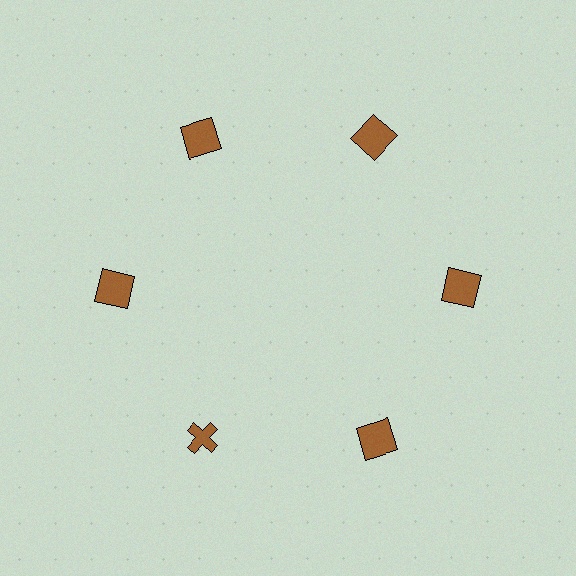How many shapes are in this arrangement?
There are 6 shapes arranged in a ring pattern.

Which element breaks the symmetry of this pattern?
The brown cross at roughly the 7 o'clock position breaks the symmetry. All other shapes are brown squares.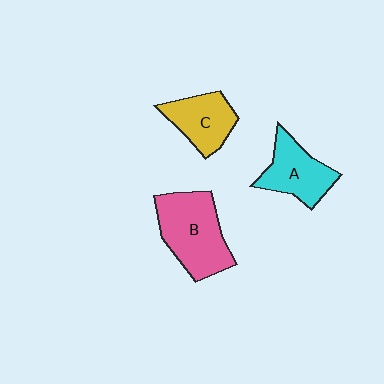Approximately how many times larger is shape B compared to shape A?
Approximately 1.4 times.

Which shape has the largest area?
Shape B (pink).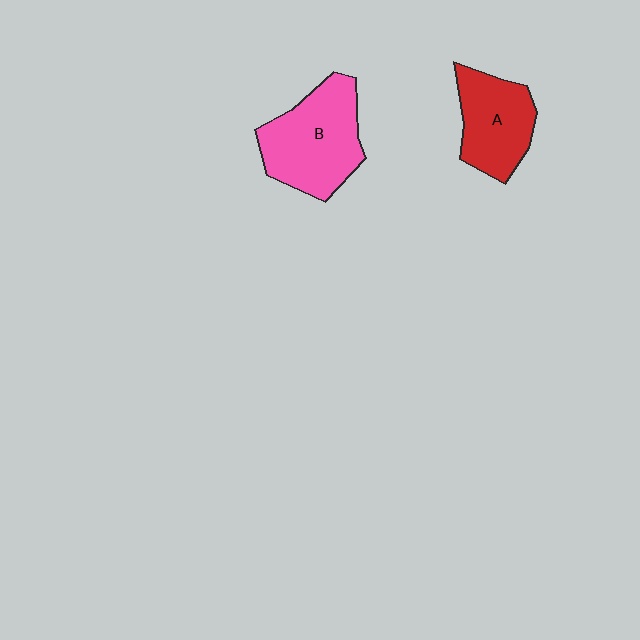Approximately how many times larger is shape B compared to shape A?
Approximately 1.3 times.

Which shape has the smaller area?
Shape A (red).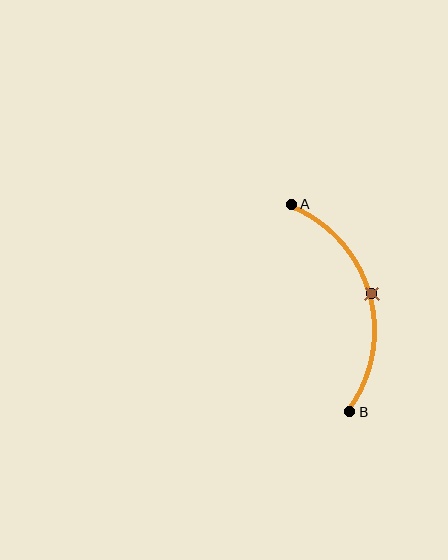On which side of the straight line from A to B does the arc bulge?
The arc bulges to the right of the straight line connecting A and B.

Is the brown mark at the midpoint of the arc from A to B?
Yes. The brown mark lies on the arc at equal arc-length from both A and B — it is the arc midpoint.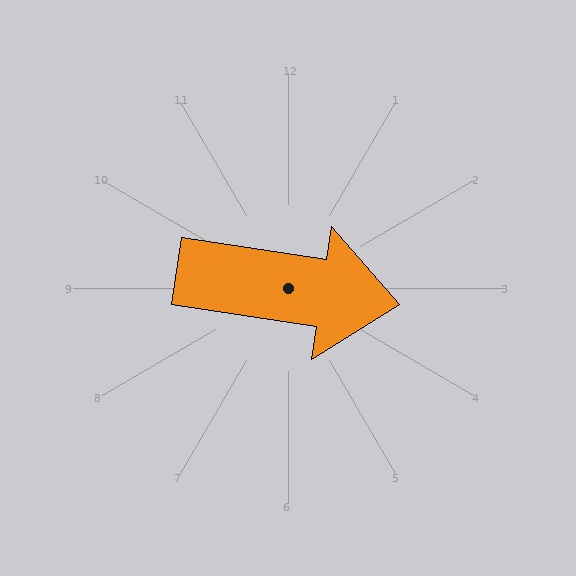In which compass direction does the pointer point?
East.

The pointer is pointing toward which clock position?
Roughly 3 o'clock.